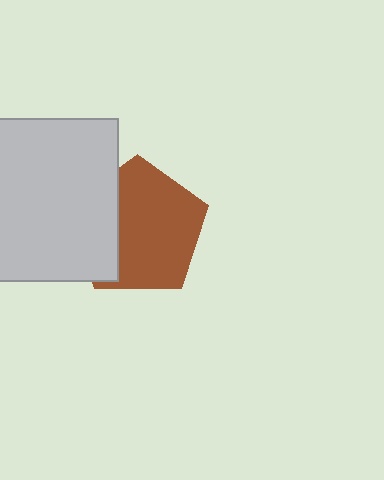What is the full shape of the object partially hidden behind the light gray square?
The partially hidden object is a brown pentagon.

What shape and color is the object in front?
The object in front is a light gray square.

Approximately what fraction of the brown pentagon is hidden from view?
Roughly 31% of the brown pentagon is hidden behind the light gray square.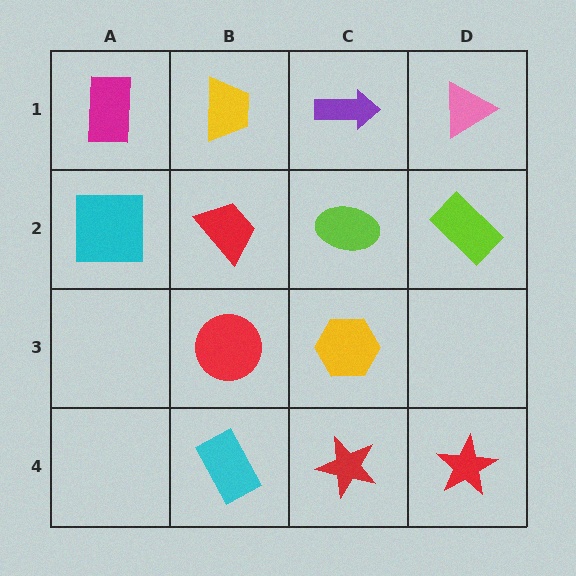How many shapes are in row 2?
4 shapes.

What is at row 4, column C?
A red star.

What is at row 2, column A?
A cyan square.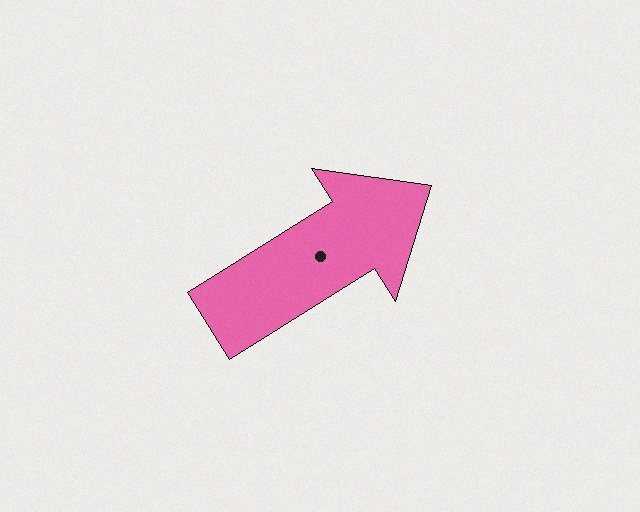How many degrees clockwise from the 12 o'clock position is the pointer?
Approximately 58 degrees.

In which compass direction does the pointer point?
Northeast.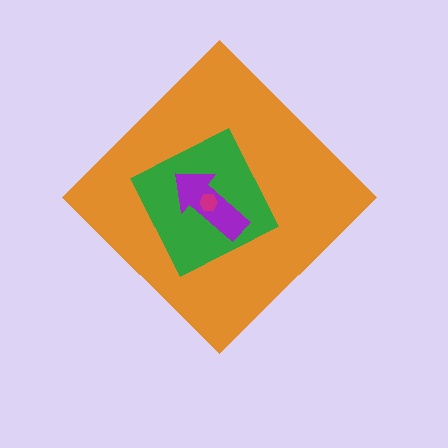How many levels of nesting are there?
4.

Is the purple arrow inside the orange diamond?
Yes.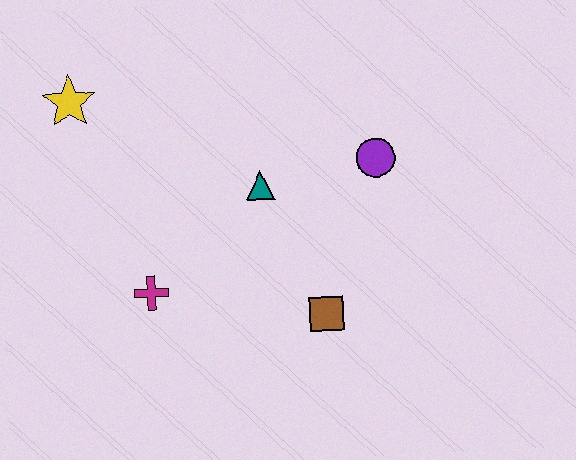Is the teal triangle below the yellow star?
Yes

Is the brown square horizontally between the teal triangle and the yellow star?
No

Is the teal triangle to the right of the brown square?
No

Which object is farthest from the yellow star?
The brown square is farthest from the yellow star.